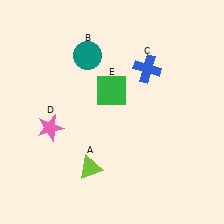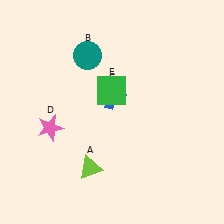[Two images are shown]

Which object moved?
The blue cross (C) moved left.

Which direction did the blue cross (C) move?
The blue cross (C) moved left.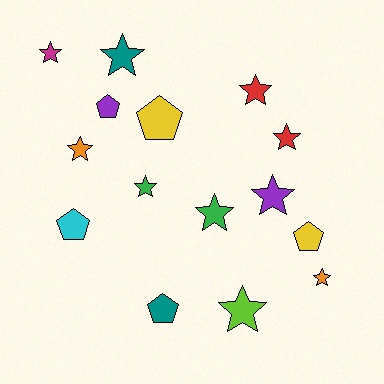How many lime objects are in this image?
There is 1 lime object.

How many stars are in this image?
There are 10 stars.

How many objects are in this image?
There are 15 objects.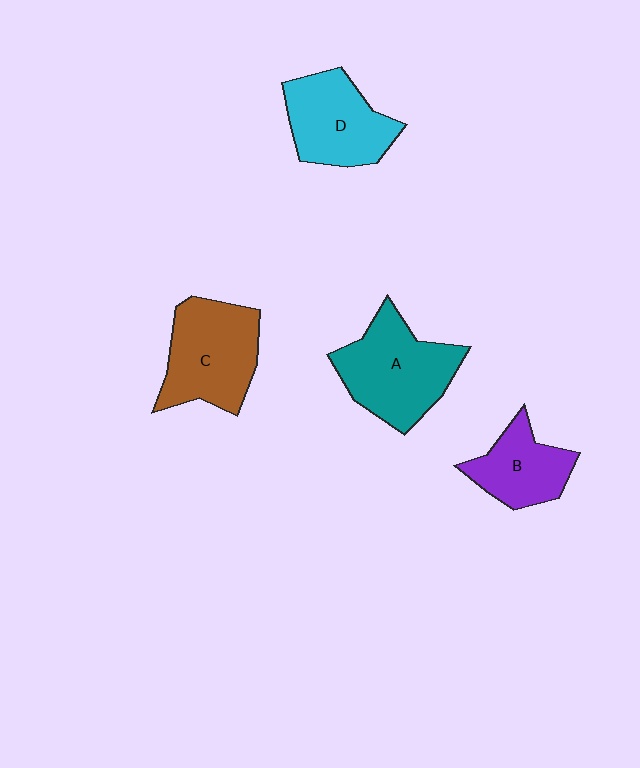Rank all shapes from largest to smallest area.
From largest to smallest: A (teal), C (brown), D (cyan), B (purple).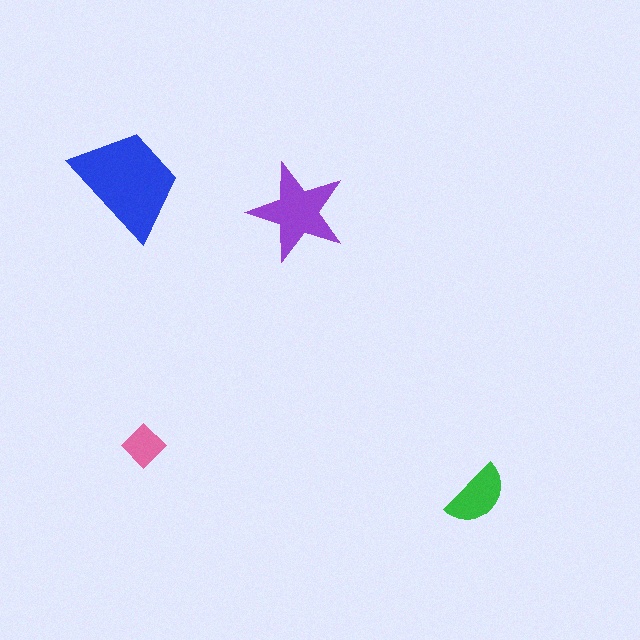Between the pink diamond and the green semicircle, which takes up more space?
The green semicircle.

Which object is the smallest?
The pink diamond.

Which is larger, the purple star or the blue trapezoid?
The blue trapezoid.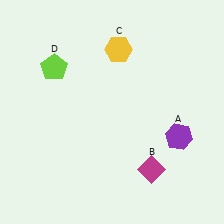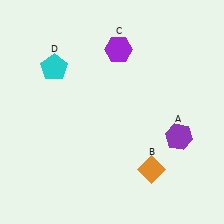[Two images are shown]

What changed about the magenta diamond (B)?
In Image 1, B is magenta. In Image 2, it changed to orange.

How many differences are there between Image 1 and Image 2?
There are 3 differences between the two images.